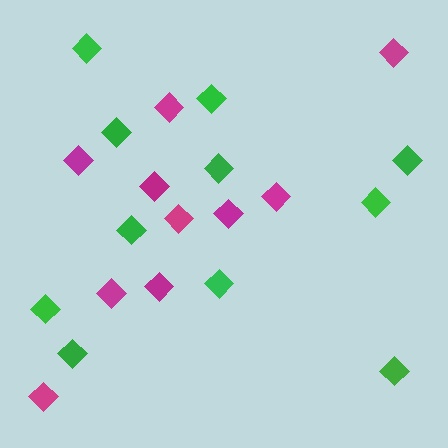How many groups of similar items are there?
There are 2 groups: one group of magenta diamonds (10) and one group of green diamonds (11).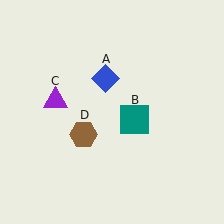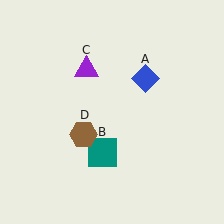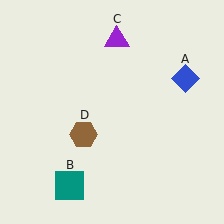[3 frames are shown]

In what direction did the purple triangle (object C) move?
The purple triangle (object C) moved up and to the right.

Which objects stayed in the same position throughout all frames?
Brown hexagon (object D) remained stationary.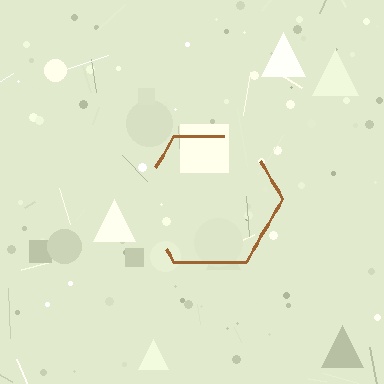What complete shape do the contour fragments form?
The contour fragments form a hexagon.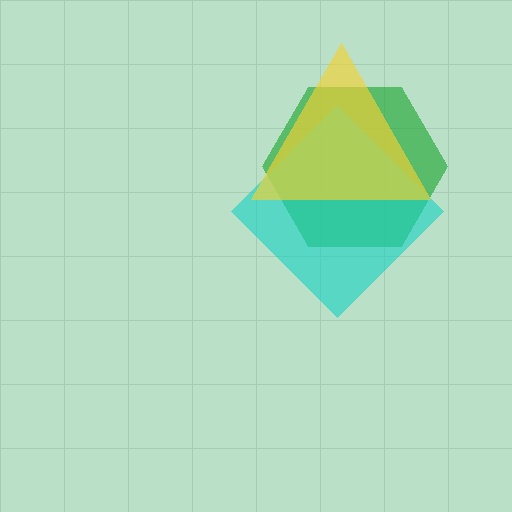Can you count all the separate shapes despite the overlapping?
Yes, there are 3 separate shapes.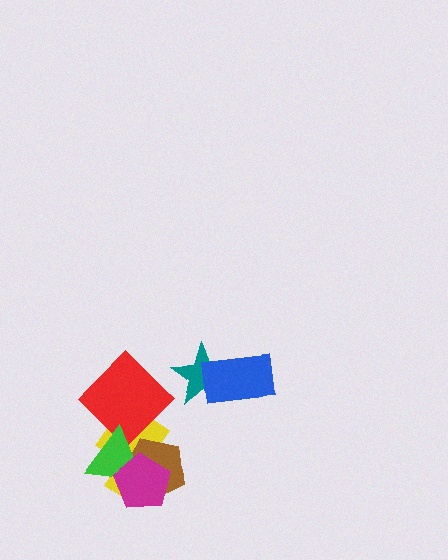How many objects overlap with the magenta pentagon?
3 objects overlap with the magenta pentagon.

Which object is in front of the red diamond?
The green triangle is in front of the red diamond.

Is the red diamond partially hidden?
Yes, it is partially covered by another shape.